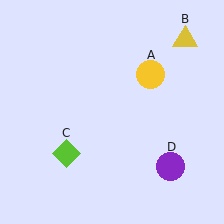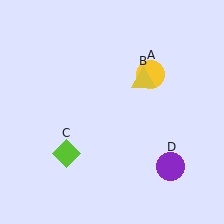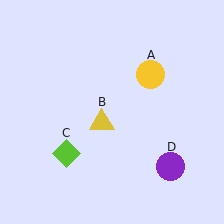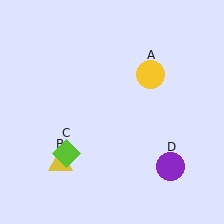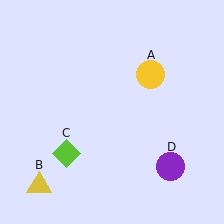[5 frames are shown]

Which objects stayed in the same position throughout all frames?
Yellow circle (object A) and lime diamond (object C) and purple circle (object D) remained stationary.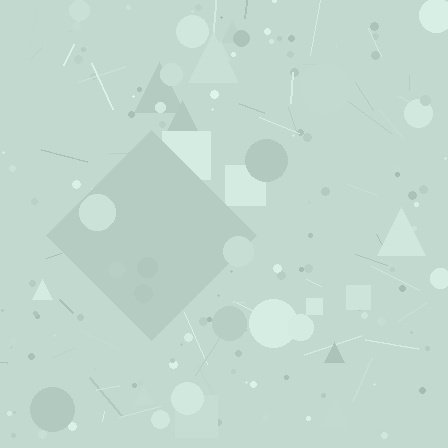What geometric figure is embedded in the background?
A diamond is embedded in the background.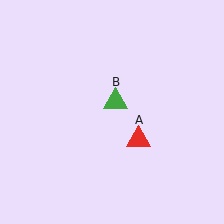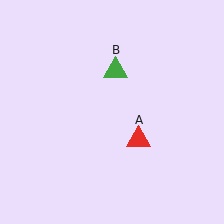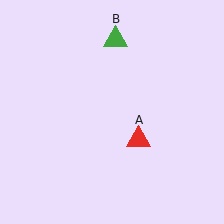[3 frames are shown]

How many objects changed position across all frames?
1 object changed position: green triangle (object B).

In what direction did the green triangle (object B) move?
The green triangle (object B) moved up.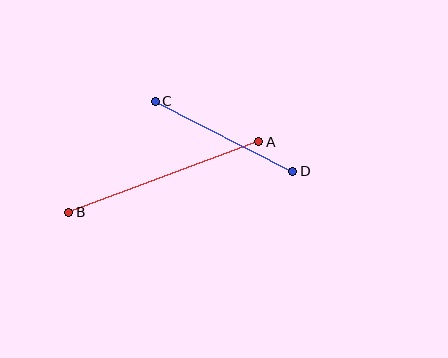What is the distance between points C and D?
The distance is approximately 154 pixels.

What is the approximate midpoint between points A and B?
The midpoint is at approximately (164, 177) pixels.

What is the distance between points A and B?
The distance is approximately 203 pixels.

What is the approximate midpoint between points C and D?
The midpoint is at approximately (224, 136) pixels.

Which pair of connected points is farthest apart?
Points A and B are farthest apart.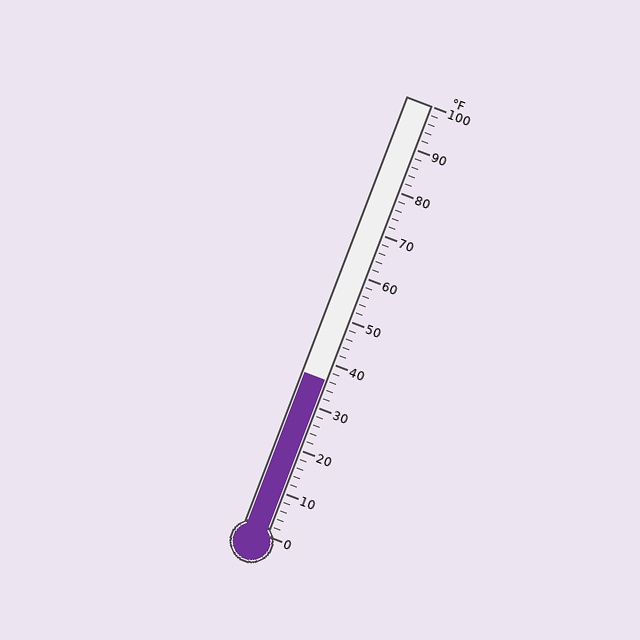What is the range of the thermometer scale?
The thermometer scale ranges from 0°F to 100°F.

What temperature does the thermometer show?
The thermometer shows approximately 36°F.